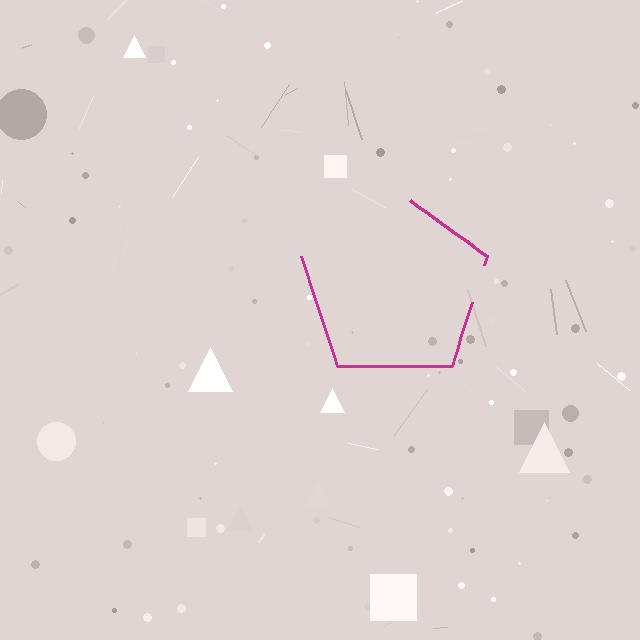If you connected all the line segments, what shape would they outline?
They would outline a pentagon.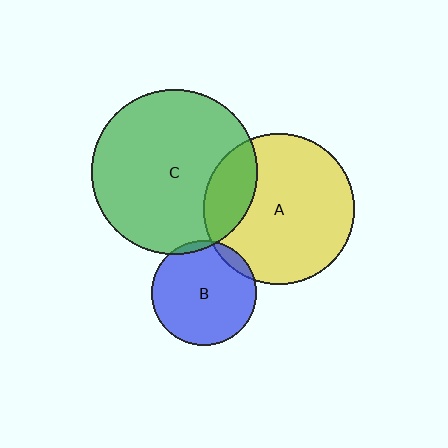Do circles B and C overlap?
Yes.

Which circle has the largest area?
Circle C (green).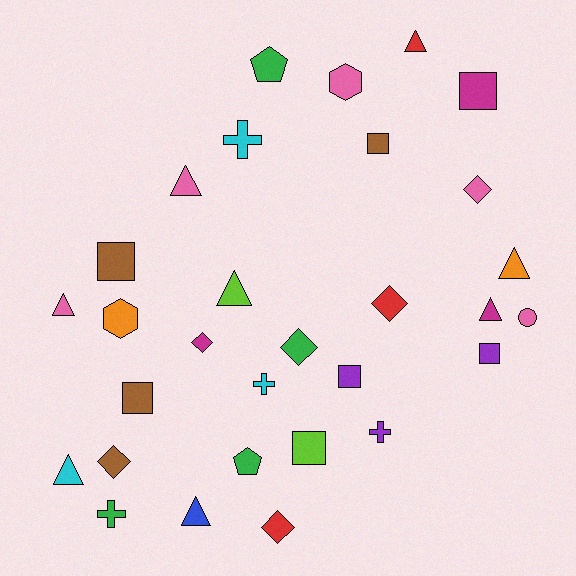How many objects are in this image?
There are 30 objects.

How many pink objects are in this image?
There are 5 pink objects.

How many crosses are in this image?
There are 4 crosses.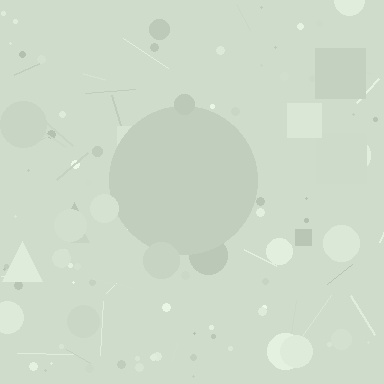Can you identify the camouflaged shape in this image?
The camouflaged shape is a circle.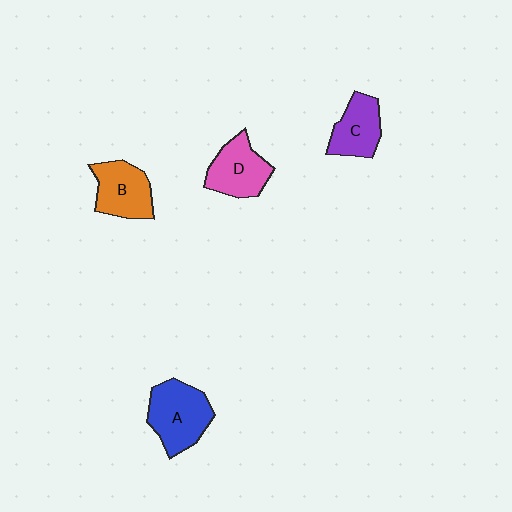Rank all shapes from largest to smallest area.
From largest to smallest: A (blue), B (orange), D (pink), C (purple).